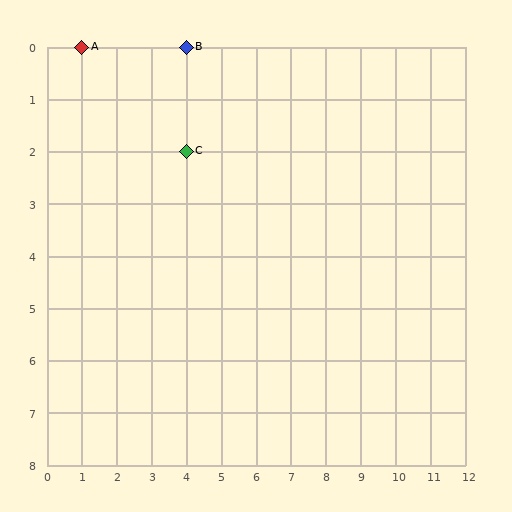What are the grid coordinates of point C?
Point C is at grid coordinates (4, 2).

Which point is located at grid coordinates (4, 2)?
Point C is at (4, 2).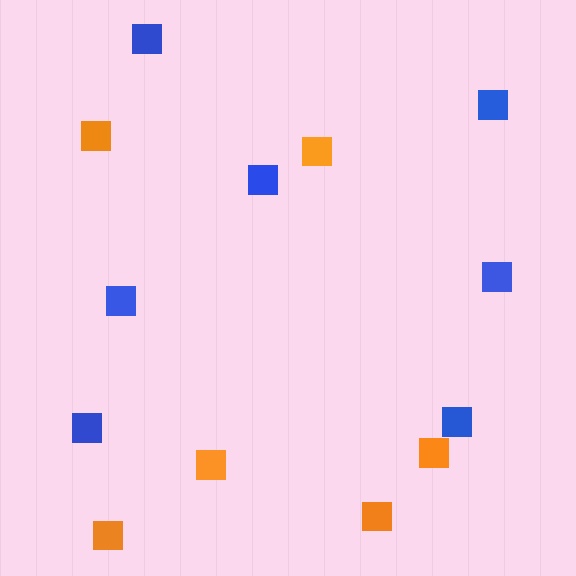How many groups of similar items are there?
There are 2 groups: one group of orange squares (6) and one group of blue squares (7).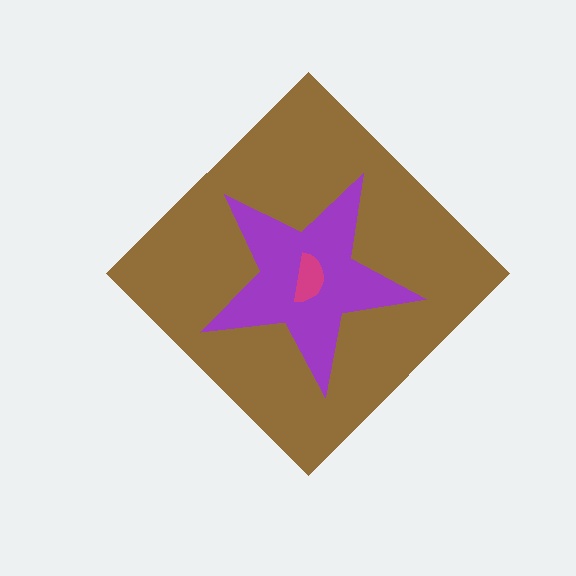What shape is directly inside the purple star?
The magenta semicircle.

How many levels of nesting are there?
3.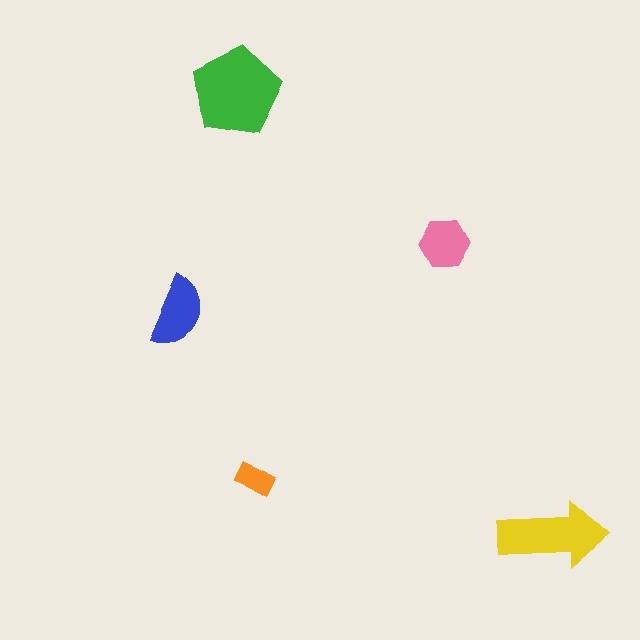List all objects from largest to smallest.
The green pentagon, the yellow arrow, the blue semicircle, the pink hexagon, the orange rectangle.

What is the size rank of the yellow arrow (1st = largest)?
2nd.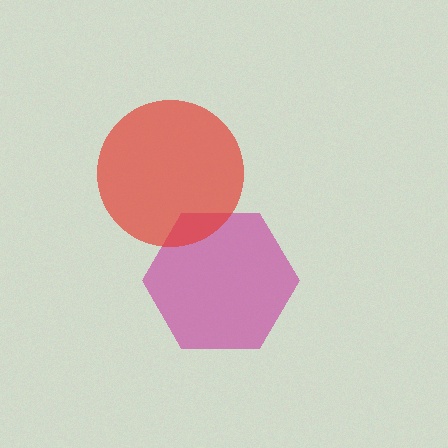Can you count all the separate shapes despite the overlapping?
Yes, there are 2 separate shapes.